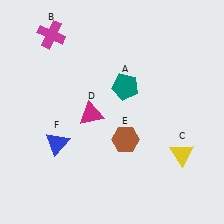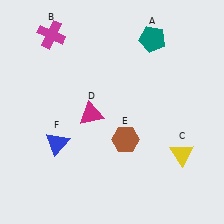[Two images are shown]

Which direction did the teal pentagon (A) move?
The teal pentagon (A) moved up.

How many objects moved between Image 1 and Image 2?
1 object moved between the two images.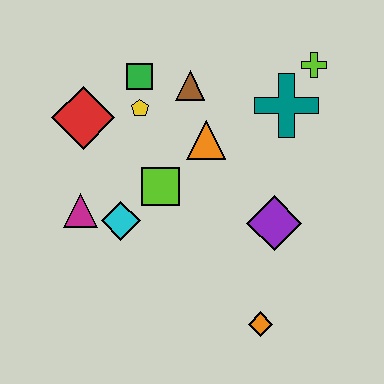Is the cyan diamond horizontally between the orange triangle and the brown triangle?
No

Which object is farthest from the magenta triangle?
The lime cross is farthest from the magenta triangle.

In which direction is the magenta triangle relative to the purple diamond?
The magenta triangle is to the left of the purple diamond.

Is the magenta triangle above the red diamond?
No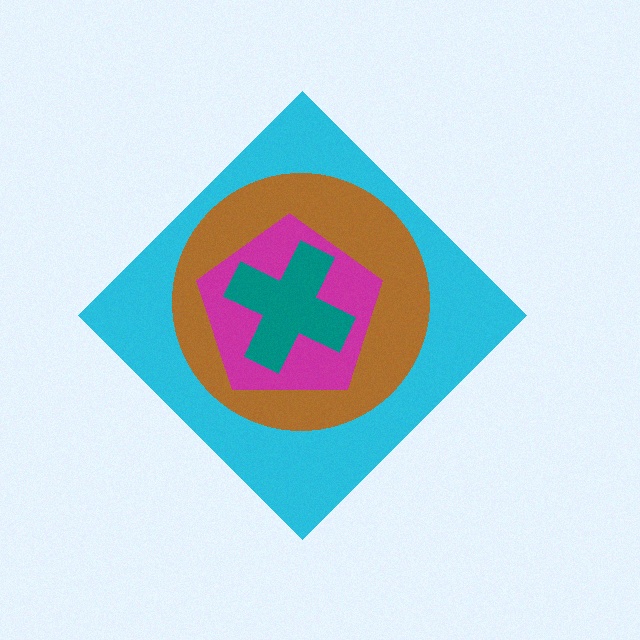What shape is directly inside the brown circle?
The magenta pentagon.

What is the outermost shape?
The cyan diamond.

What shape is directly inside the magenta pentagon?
The teal cross.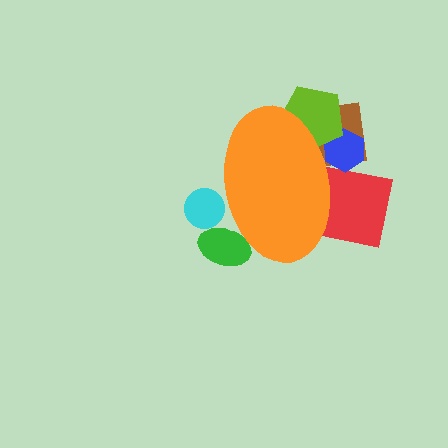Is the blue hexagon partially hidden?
Yes, the blue hexagon is partially hidden behind the orange ellipse.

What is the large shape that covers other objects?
An orange ellipse.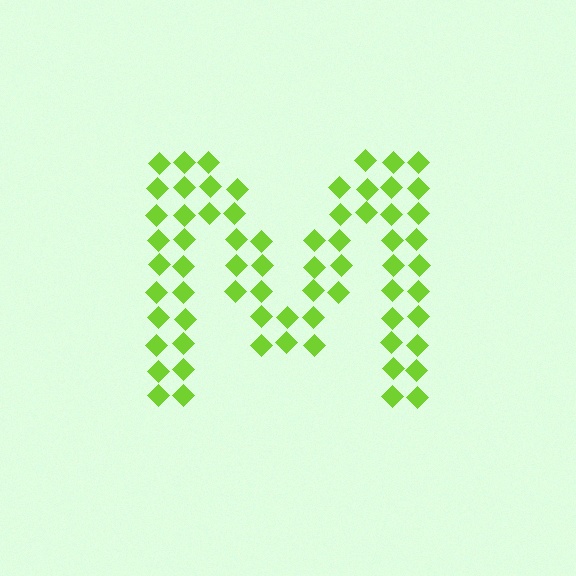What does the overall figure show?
The overall figure shows the letter M.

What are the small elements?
The small elements are diamonds.